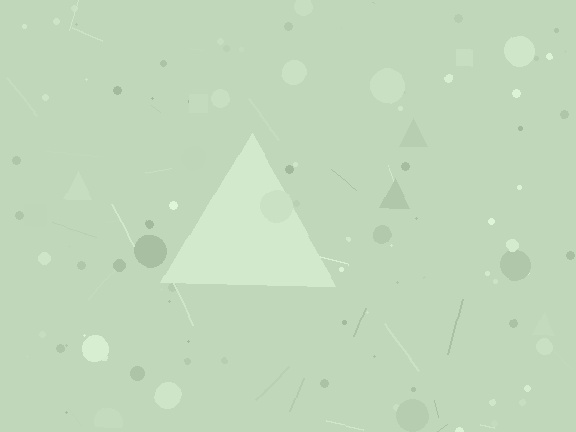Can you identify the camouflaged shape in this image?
The camouflaged shape is a triangle.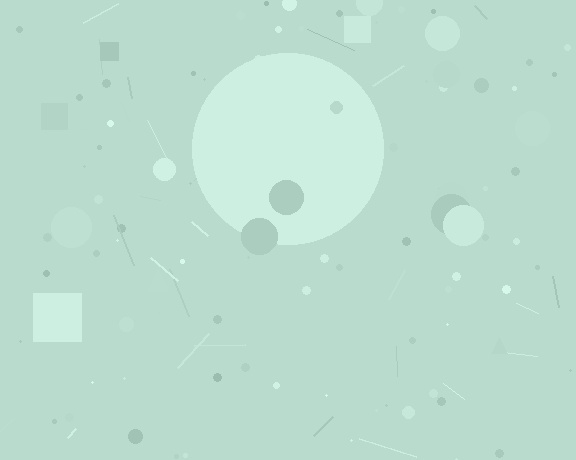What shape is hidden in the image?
A circle is hidden in the image.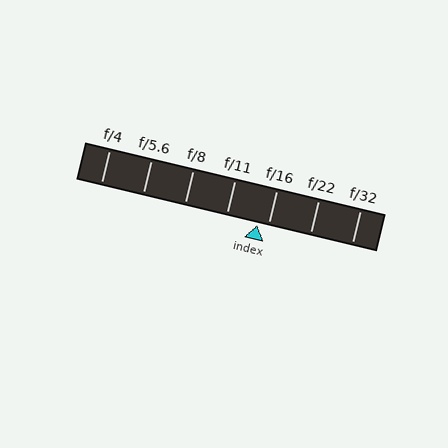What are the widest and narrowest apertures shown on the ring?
The widest aperture shown is f/4 and the narrowest is f/32.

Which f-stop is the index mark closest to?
The index mark is closest to f/16.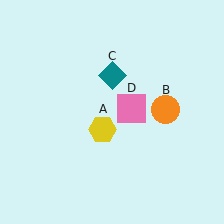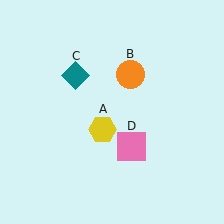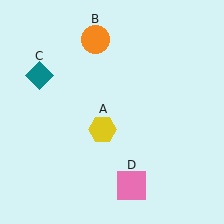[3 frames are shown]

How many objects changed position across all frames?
3 objects changed position: orange circle (object B), teal diamond (object C), pink square (object D).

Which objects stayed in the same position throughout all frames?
Yellow hexagon (object A) remained stationary.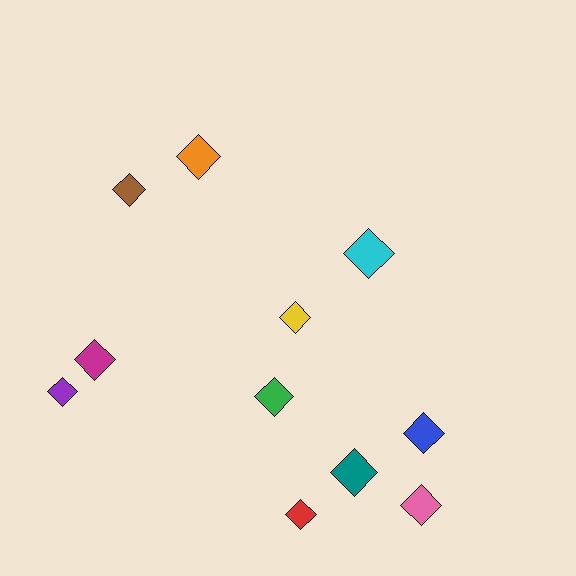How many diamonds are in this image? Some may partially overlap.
There are 11 diamonds.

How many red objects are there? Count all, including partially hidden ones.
There is 1 red object.